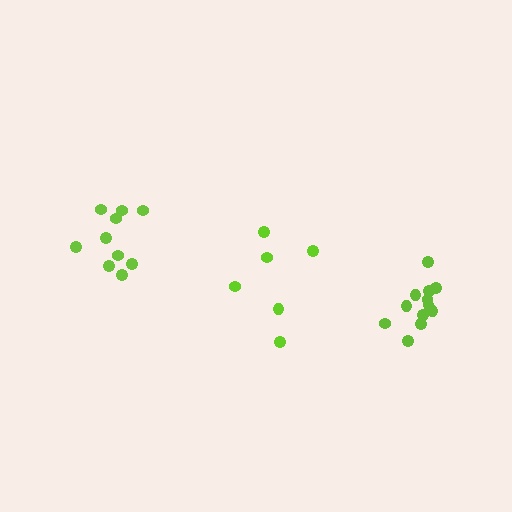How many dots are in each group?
Group 1: 6 dots, Group 2: 10 dots, Group 3: 12 dots (28 total).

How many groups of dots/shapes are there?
There are 3 groups.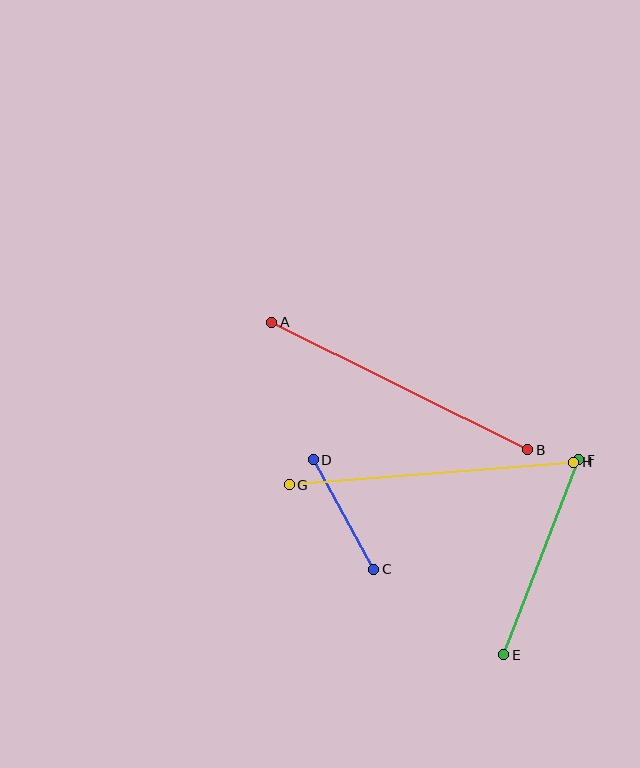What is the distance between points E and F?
The distance is approximately 209 pixels.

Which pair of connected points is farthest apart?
Points A and B are farthest apart.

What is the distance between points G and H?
The distance is approximately 285 pixels.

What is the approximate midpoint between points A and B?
The midpoint is at approximately (400, 386) pixels.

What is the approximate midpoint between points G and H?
The midpoint is at approximately (431, 474) pixels.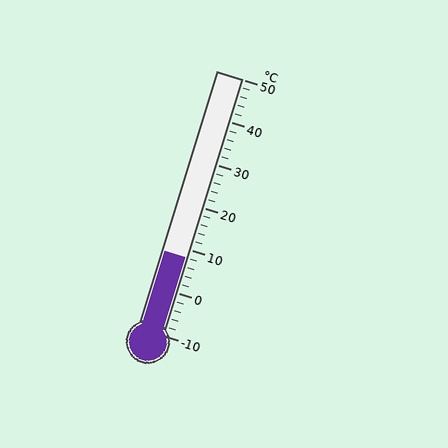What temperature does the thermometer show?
The thermometer shows approximately 8°C.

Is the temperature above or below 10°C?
The temperature is below 10°C.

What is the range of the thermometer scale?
The thermometer scale ranges from -10°C to 50°C.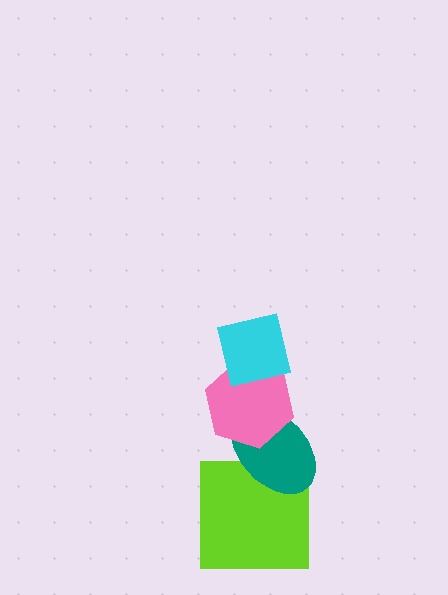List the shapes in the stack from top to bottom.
From top to bottom: the cyan square, the pink hexagon, the teal ellipse, the lime square.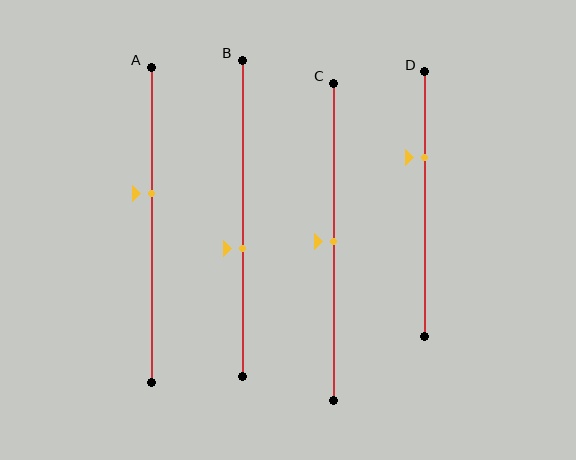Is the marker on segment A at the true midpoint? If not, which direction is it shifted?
No, the marker on segment A is shifted upward by about 10% of the segment length.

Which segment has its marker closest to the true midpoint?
Segment C has its marker closest to the true midpoint.